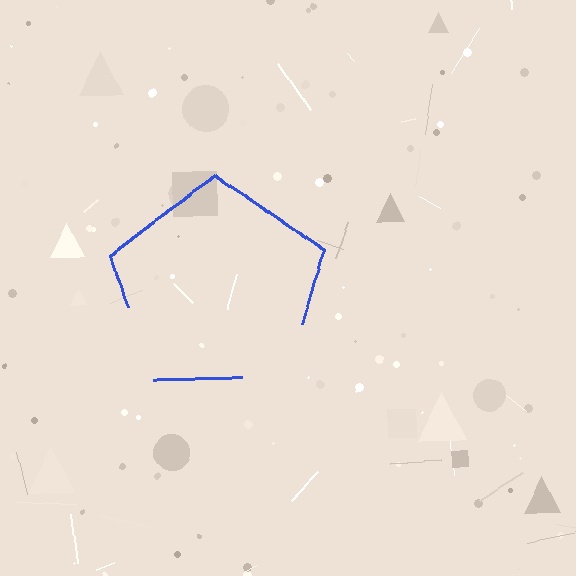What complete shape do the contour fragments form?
The contour fragments form a pentagon.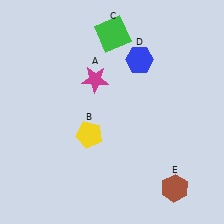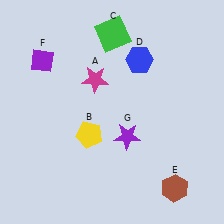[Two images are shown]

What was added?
A purple diamond (F), a purple star (G) were added in Image 2.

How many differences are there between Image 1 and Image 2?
There are 2 differences between the two images.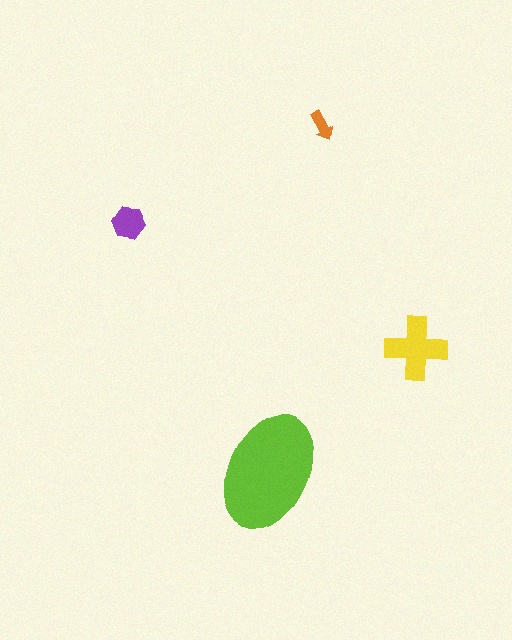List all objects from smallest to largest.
The orange arrow, the purple hexagon, the yellow cross, the lime ellipse.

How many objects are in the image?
There are 4 objects in the image.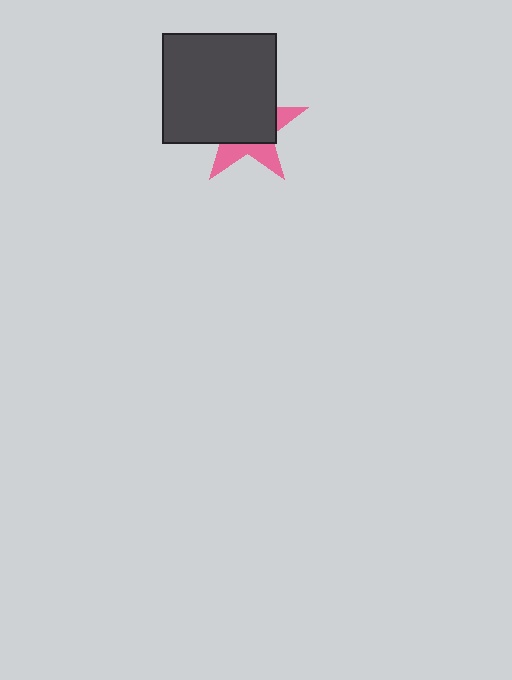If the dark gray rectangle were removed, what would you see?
You would see the complete pink star.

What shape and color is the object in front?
The object in front is a dark gray rectangle.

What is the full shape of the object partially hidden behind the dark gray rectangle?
The partially hidden object is a pink star.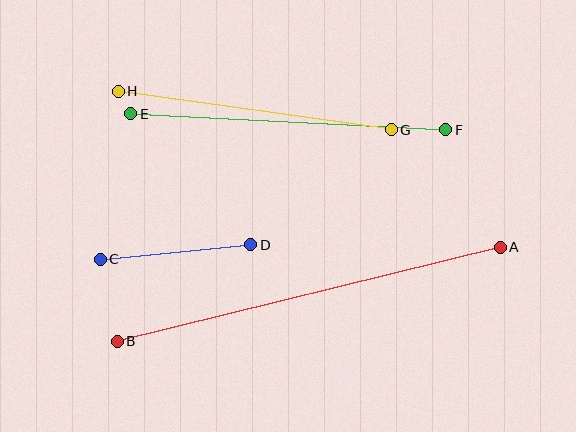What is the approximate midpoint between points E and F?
The midpoint is at approximately (288, 122) pixels.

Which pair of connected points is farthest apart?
Points A and B are farthest apart.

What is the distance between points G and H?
The distance is approximately 276 pixels.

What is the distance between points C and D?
The distance is approximately 151 pixels.